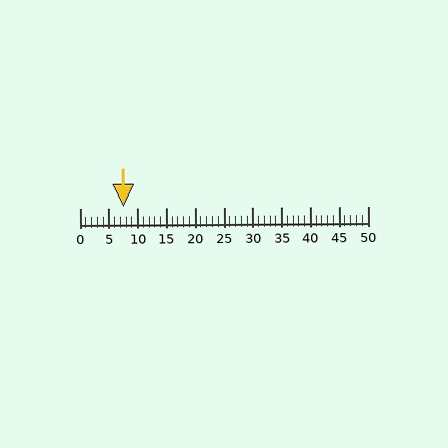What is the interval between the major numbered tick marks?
The major tick marks are spaced 5 units apart.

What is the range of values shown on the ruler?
The ruler shows values from 0 to 50.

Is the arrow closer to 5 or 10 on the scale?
The arrow is closer to 10.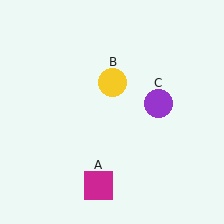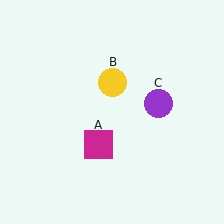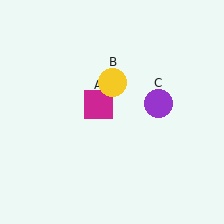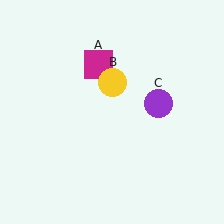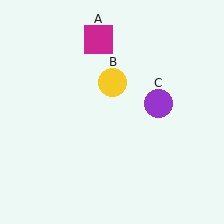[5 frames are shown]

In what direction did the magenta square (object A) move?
The magenta square (object A) moved up.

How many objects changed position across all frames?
1 object changed position: magenta square (object A).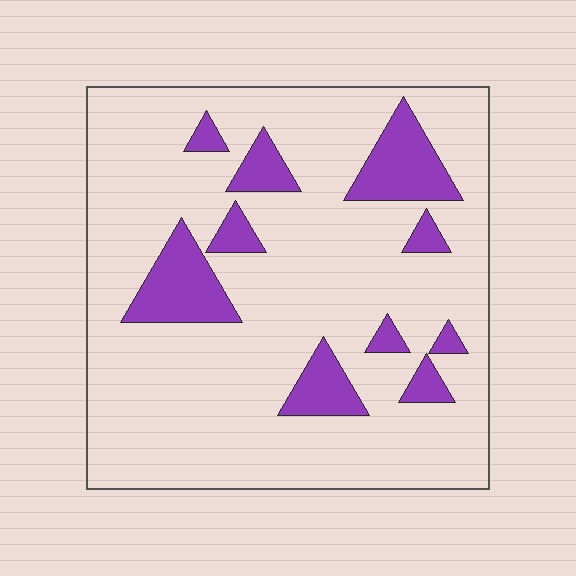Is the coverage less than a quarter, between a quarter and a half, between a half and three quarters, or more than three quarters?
Less than a quarter.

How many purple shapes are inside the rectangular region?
10.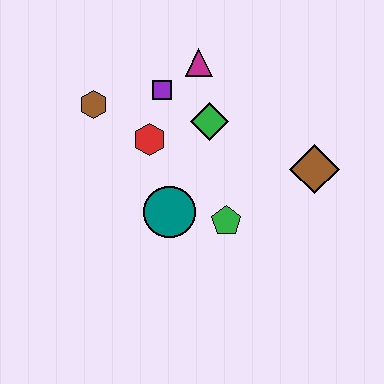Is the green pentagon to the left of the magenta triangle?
No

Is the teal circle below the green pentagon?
No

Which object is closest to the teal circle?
The green pentagon is closest to the teal circle.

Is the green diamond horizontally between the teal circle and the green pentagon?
Yes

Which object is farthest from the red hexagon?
The brown diamond is farthest from the red hexagon.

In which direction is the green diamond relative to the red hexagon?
The green diamond is to the right of the red hexagon.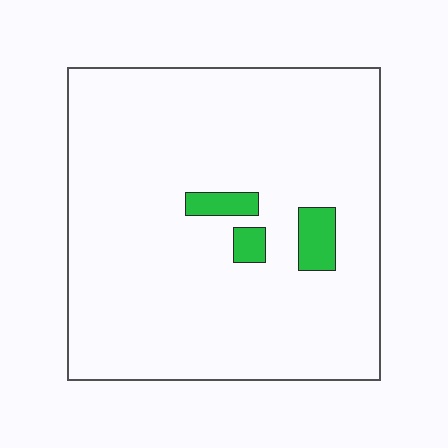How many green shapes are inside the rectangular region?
3.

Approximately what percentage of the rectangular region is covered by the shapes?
Approximately 5%.